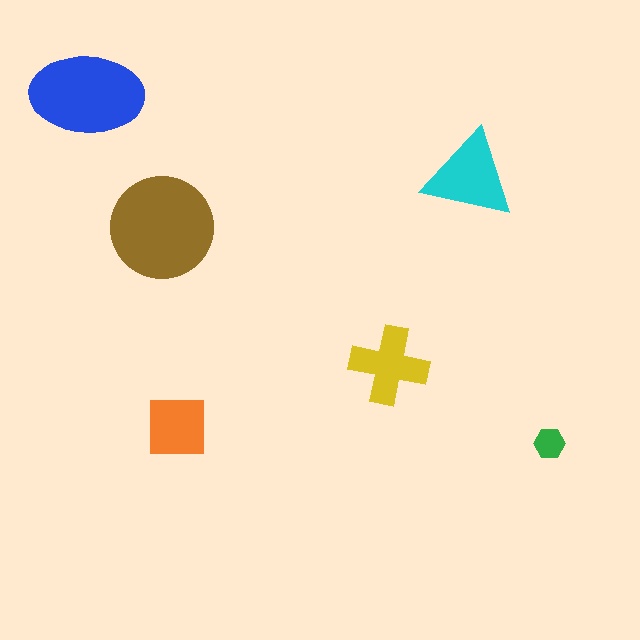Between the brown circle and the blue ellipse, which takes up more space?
The brown circle.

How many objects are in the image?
There are 6 objects in the image.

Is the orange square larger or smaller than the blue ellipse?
Smaller.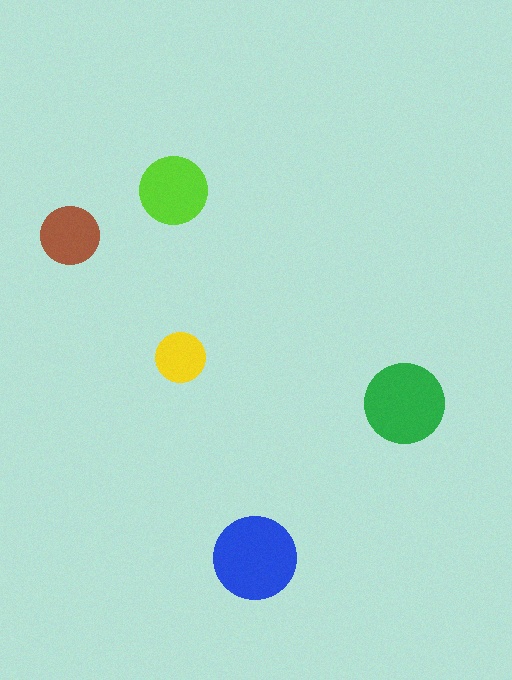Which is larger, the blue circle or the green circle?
The blue one.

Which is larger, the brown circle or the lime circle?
The lime one.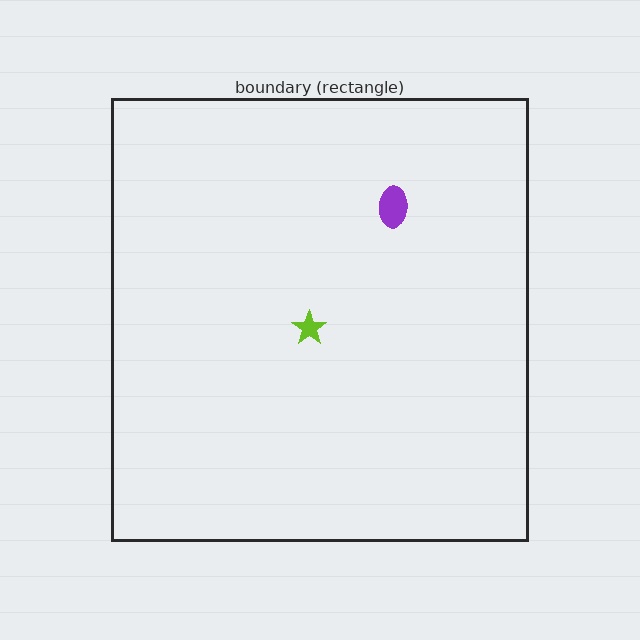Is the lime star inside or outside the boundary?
Inside.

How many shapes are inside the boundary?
2 inside, 0 outside.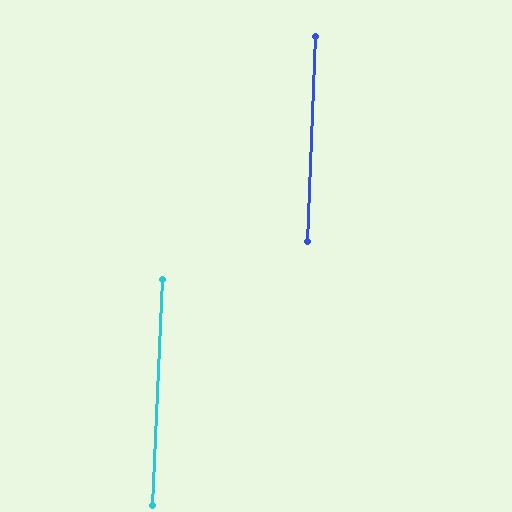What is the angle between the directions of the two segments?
Approximately 0 degrees.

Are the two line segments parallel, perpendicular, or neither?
Parallel — their directions differ by only 0.4°.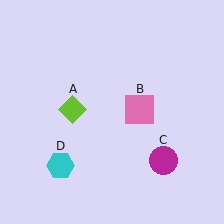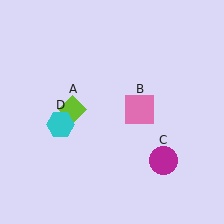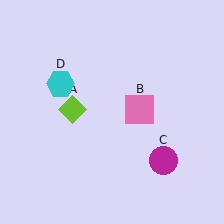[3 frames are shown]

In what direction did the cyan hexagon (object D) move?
The cyan hexagon (object D) moved up.